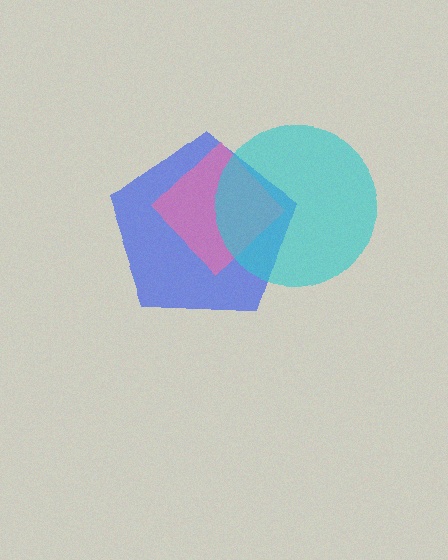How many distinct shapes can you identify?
There are 3 distinct shapes: a blue pentagon, a pink diamond, a cyan circle.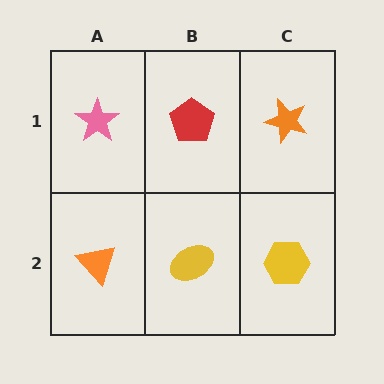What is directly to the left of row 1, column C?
A red pentagon.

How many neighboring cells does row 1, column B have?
3.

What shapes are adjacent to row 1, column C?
A yellow hexagon (row 2, column C), a red pentagon (row 1, column B).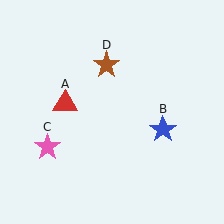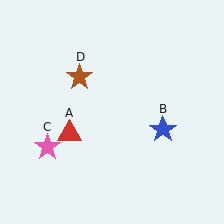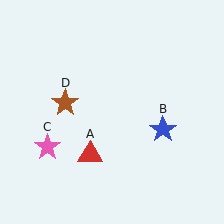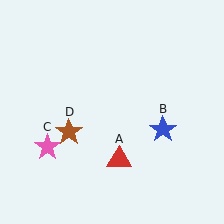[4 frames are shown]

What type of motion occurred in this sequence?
The red triangle (object A), brown star (object D) rotated counterclockwise around the center of the scene.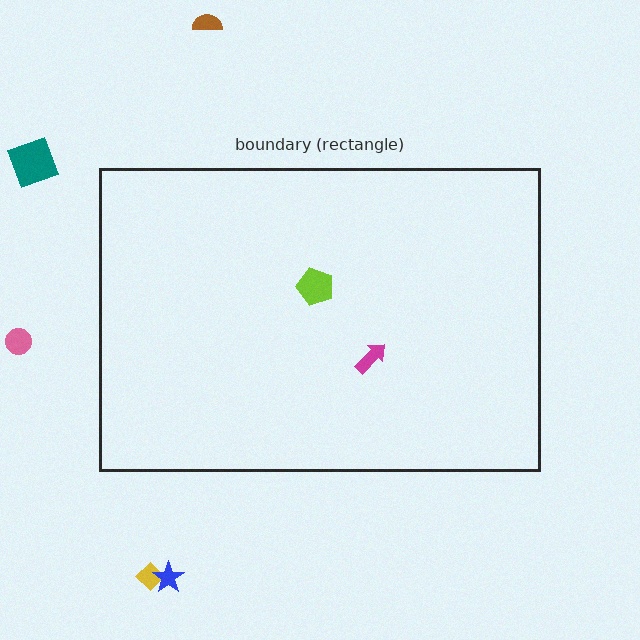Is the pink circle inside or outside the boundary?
Outside.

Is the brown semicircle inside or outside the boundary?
Outside.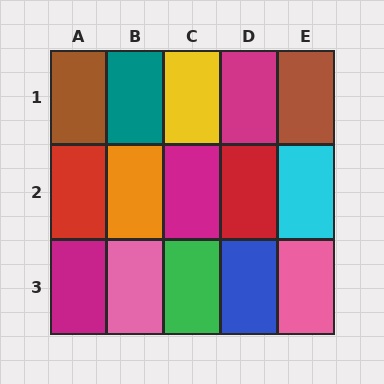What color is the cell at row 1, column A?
Brown.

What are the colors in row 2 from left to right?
Red, orange, magenta, red, cyan.